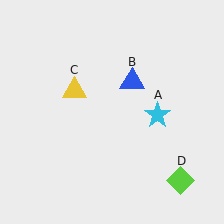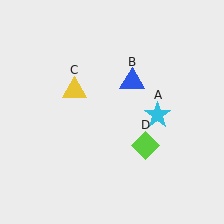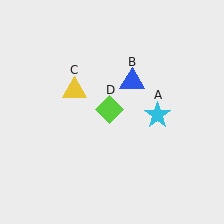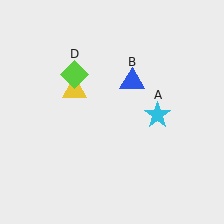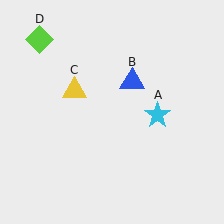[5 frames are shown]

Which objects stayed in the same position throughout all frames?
Cyan star (object A) and blue triangle (object B) and yellow triangle (object C) remained stationary.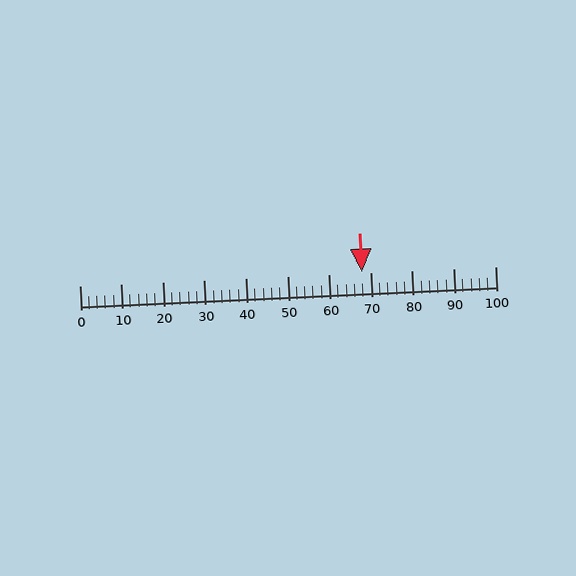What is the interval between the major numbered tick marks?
The major tick marks are spaced 10 units apart.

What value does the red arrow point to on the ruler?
The red arrow points to approximately 68.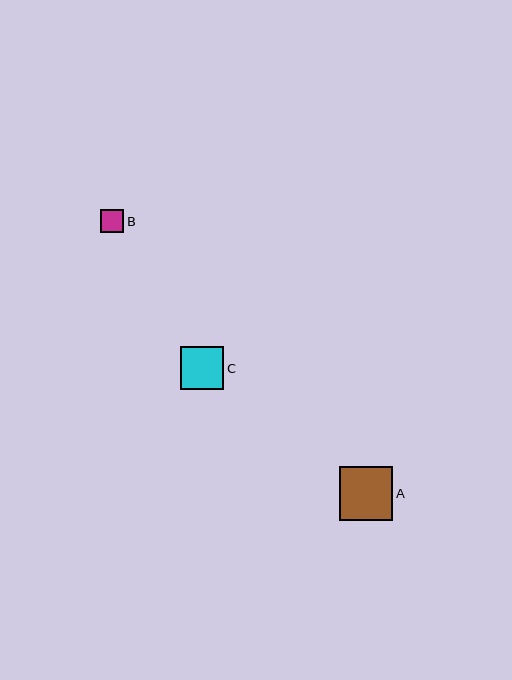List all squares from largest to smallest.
From largest to smallest: A, C, B.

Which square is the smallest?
Square B is the smallest with a size of approximately 23 pixels.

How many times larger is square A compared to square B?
Square A is approximately 2.3 times the size of square B.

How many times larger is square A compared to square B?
Square A is approximately 2.3 times the size of square B.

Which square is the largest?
Square A is the largest with a size of approximately 53 pixels.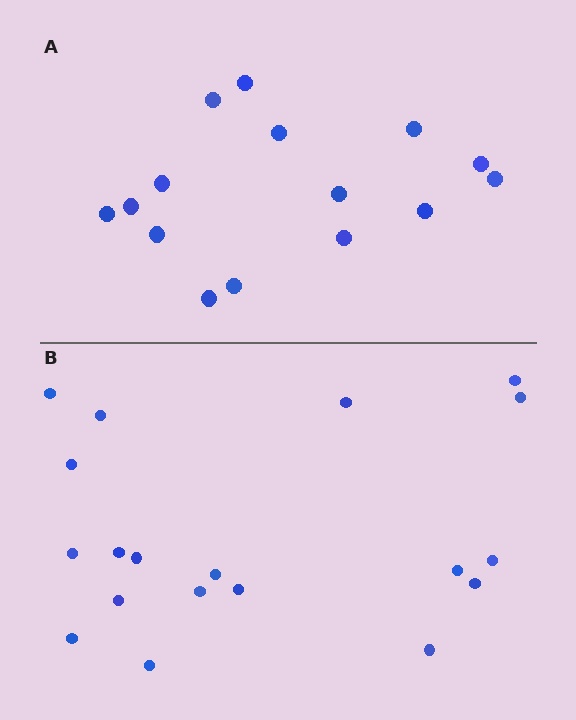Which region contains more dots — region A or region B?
Region B (the bottom region) has more dots.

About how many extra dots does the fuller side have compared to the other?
Region B has about 4 more dots than region A.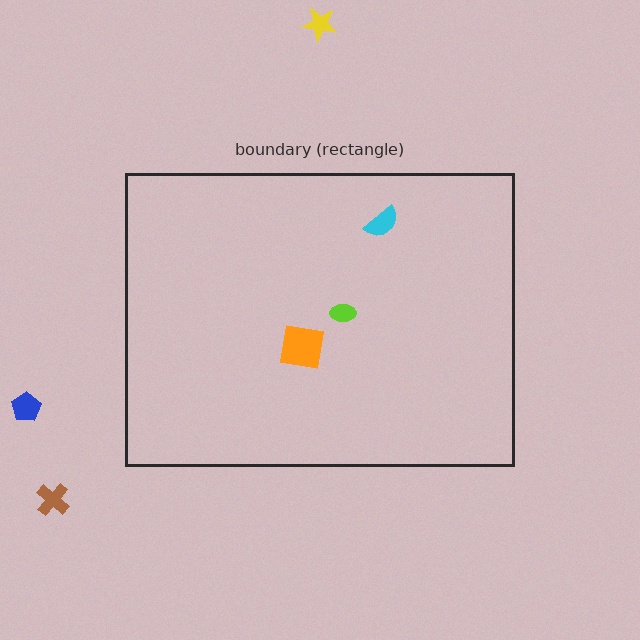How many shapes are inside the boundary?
3 inside, 3 outside.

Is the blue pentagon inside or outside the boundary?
Outside.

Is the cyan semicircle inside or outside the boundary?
Inside.